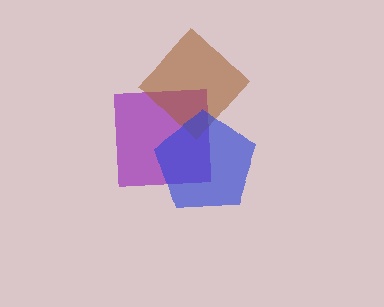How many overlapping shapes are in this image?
There are 3 overlapping shapes in the image.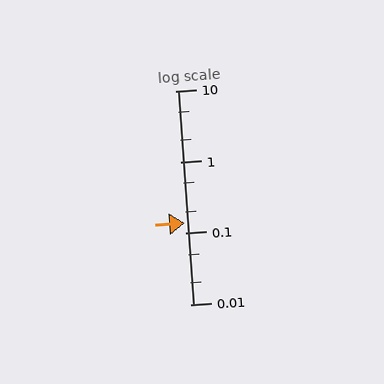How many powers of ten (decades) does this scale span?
The scale spans 3 decades, from 0.01 to 10.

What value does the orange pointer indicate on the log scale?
The pointer indicates approximately 0.14.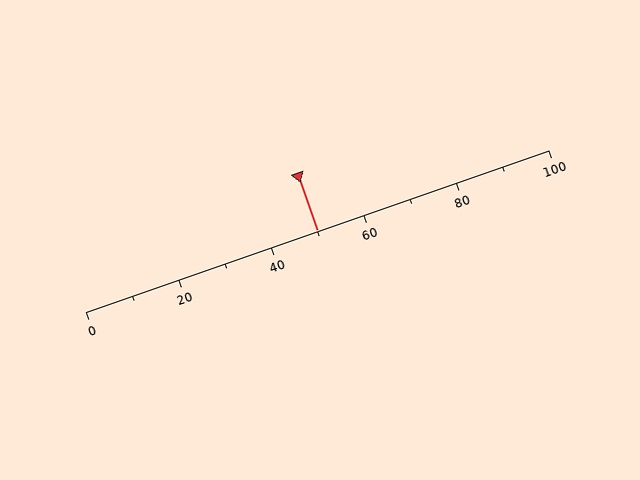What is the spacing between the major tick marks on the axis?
The major ticks are spaced 20 apart.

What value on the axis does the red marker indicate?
The marker indicates approximately 50.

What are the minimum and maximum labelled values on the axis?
The axis runs from 0 to 100.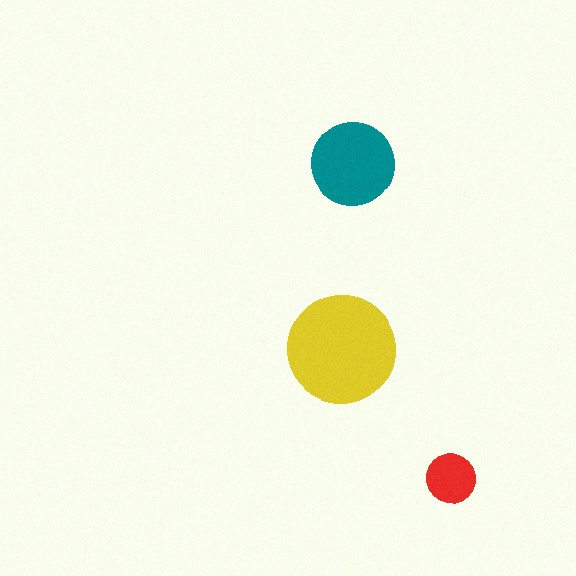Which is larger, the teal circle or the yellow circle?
The yellow one.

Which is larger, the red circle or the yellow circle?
The yellow one.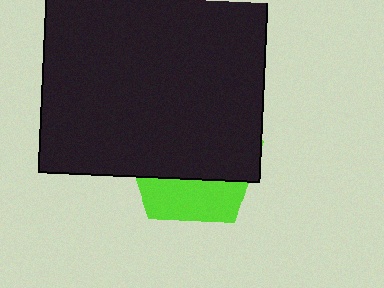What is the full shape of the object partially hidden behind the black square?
The partially hidden object is a lime pentagon.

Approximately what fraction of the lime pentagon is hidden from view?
Roughly 68% of the lime pentagon is hidden behind the black square.